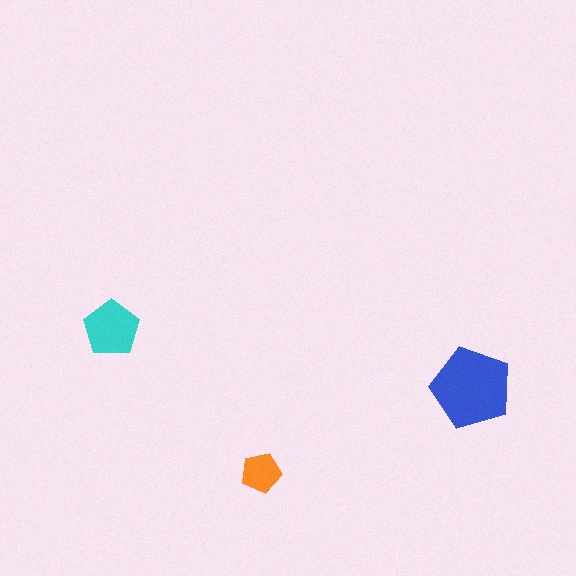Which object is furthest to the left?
The cyan pentagon is leftmost.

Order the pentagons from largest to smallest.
the blue one, the cyan one, the orange one.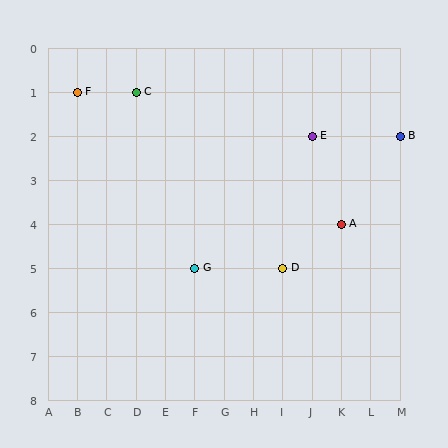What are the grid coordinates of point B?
Point B is at grid coordinates (M, 2).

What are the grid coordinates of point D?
Point D is at grid coordinates (I, 5).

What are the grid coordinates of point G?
Point G is at grid coordinates (F, 5).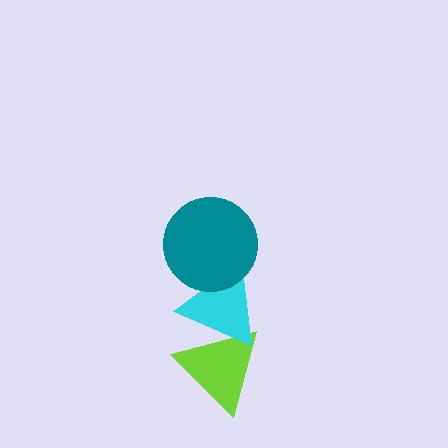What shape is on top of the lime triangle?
The cyan triangle is on top of the lime triangle.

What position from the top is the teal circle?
The teal circle is 1st from the top.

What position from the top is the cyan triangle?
The cyan triangle is 2nd from the top.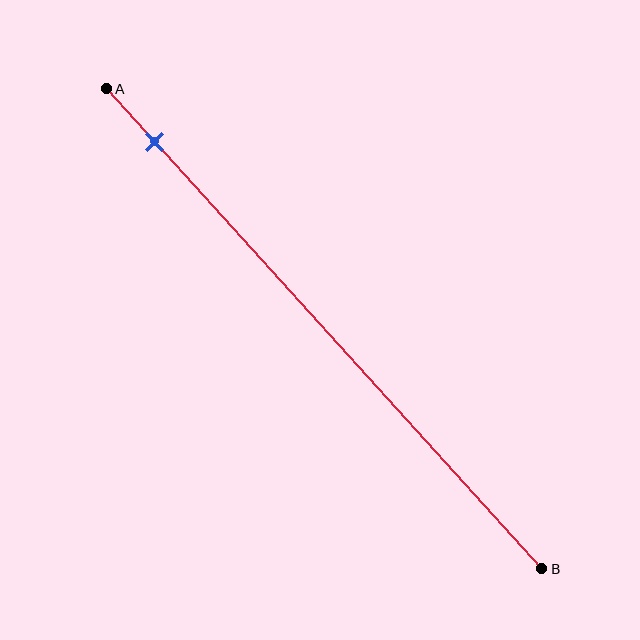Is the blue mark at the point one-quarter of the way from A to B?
No, the mark is at about 10% from A, not at the 25% one-quarter point.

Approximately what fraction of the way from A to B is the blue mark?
The blue mark is approximately 10% of the way from A to B.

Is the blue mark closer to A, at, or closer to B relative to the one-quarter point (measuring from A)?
The blue mark is closer to point A than the one-quarter point of segment AB.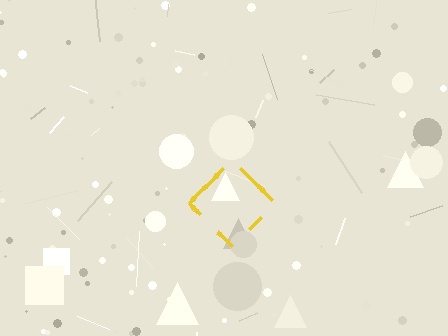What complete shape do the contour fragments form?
The contour fragments form a diamond.